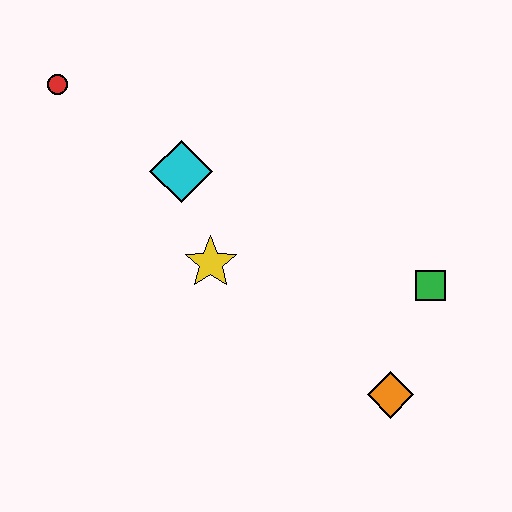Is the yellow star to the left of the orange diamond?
Yes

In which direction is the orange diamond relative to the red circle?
The orange diamond is to the right of the red circle.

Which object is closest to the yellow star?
The cyan diamond is closest to the yellow star.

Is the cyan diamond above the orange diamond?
Yes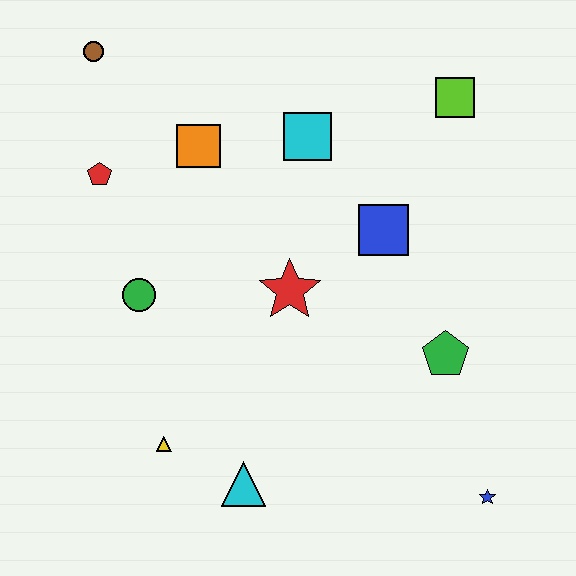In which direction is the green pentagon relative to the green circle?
The green pentagon is to the right of the green circle.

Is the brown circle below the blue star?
No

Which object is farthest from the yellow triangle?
The lime square is farthest from the yellow triangle.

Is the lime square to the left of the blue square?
No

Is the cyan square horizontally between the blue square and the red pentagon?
Yes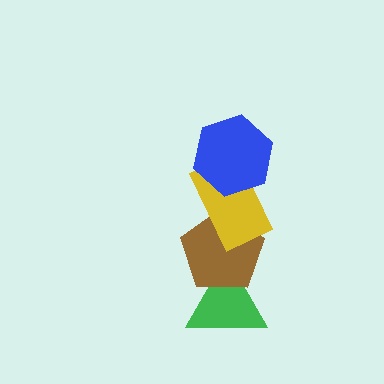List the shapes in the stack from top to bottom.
From top to bottom: the blue hexagon, the yellow rectangle, the brown pentagon, the green triangle.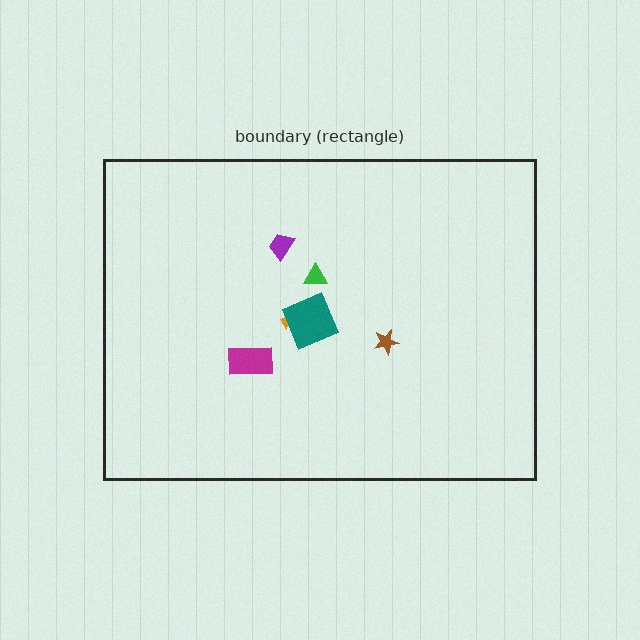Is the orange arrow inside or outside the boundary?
Inside.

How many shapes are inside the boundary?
6 inside, 0 outside.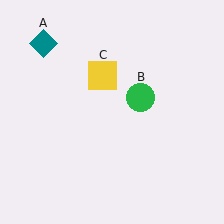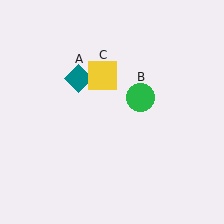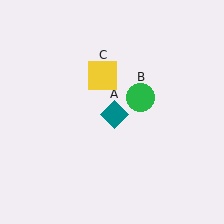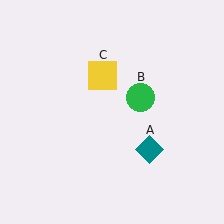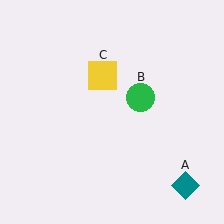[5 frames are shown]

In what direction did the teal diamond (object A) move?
The teal diamond (object A) moved down and to the right.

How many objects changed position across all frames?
1 object changed position: teal diamond (object A).